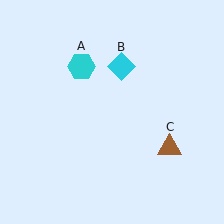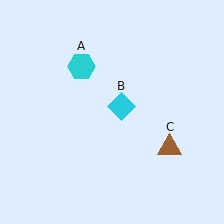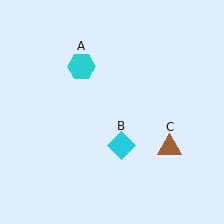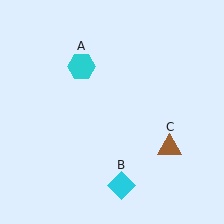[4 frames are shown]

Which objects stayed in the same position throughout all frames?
Cyan hexagon (object A) and brown triangle (object C) remained stationary.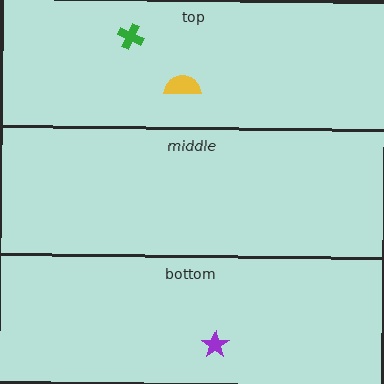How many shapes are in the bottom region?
1.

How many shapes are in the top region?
2.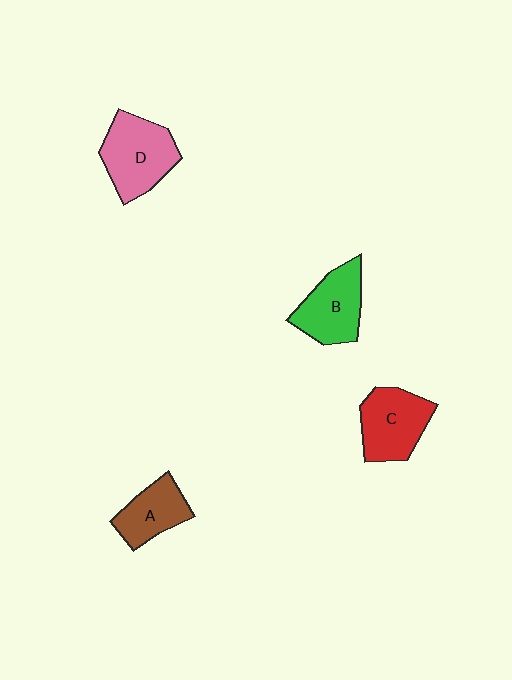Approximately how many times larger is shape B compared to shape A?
Approximately 1.2 times.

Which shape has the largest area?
Shape D (pink).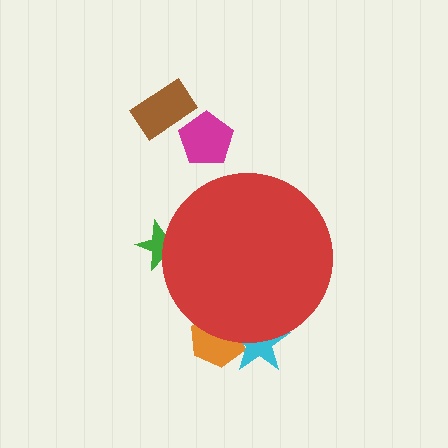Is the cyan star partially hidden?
Yes, the cyan star is partially hidden behind the red circle.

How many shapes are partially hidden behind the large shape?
3 shapes are partially hidden.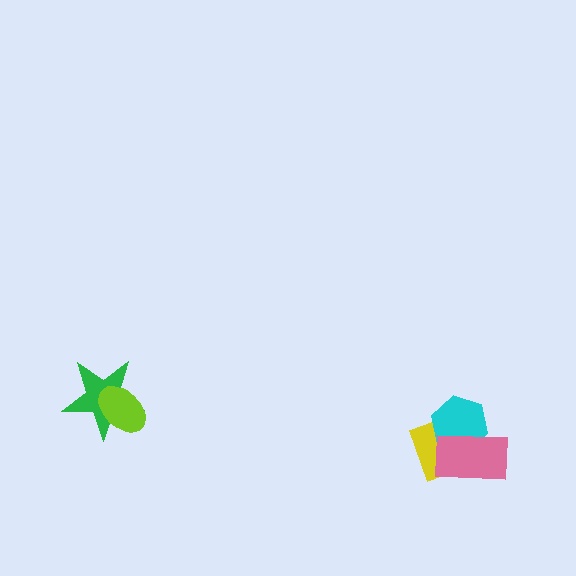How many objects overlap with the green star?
1 object overlaps with the green star.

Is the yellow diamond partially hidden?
Yes, it is partially covered by another shape.